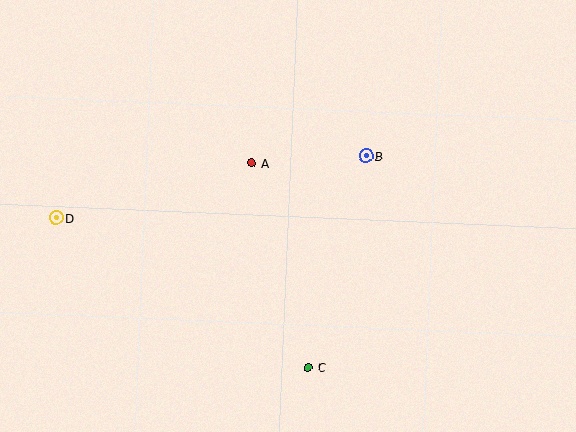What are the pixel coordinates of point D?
Point D is at (56, 218).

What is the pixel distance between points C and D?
The distance between C and D is 293 pixels.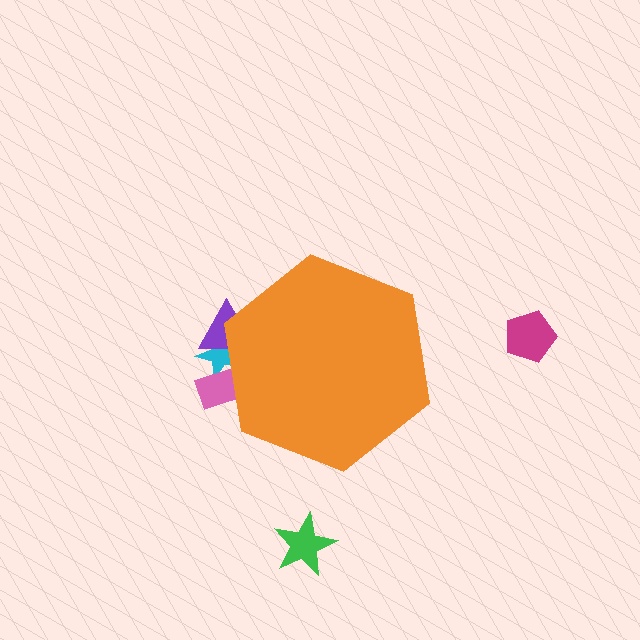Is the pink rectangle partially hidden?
Yes, the pink rectangle is partially hidden behind the orange hexagon.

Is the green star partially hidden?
No, the green star is fully visible.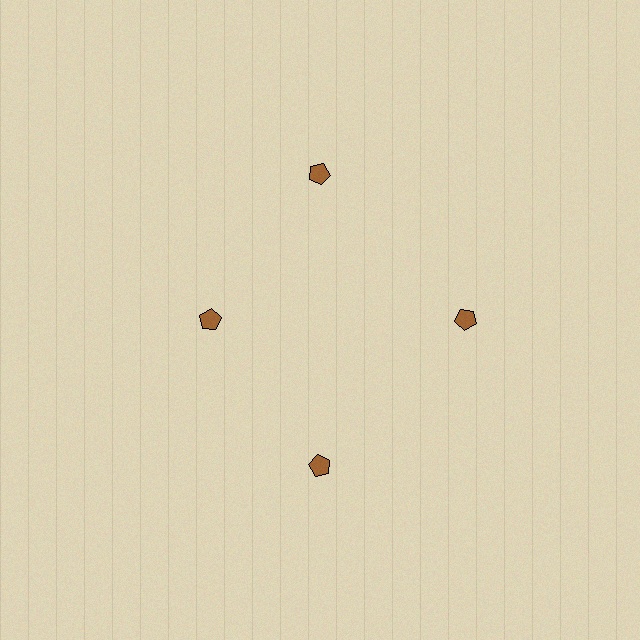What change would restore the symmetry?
The symmetry would be restored by moving it outward, back onto the ring so that all 4 pentagons sit at equal angles and equal distance from the center.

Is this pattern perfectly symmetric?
No. The 4 brown pentagons are arranged in a ring, but one element near the 9 o'clock position is pulled inward toward the center, breaking the 4-fold rotational symmetry.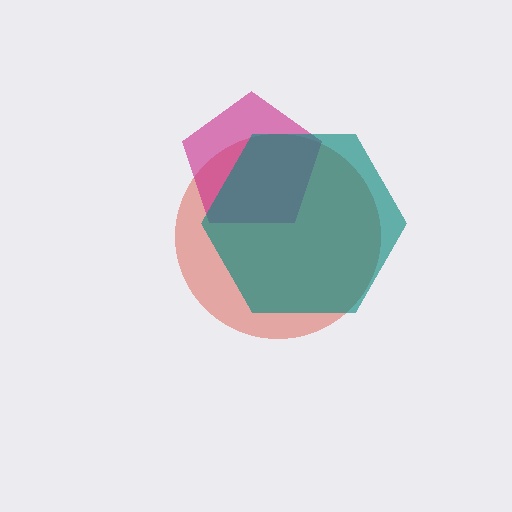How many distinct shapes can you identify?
There are 3 distinct shapes: a red circle, a magenta pentagon, a teal hexagon.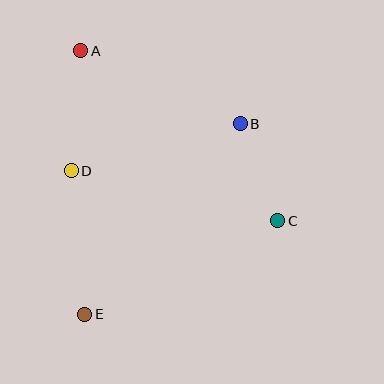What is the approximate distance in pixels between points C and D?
The distance between C and D is approximately 212 pixels.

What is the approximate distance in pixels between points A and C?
The distance between A and C is approximately 261 pixels.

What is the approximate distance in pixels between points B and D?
The distance between B and D is approximately 175 pixels.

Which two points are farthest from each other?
Points A and E are farthest from each other.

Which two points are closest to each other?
Points B and C are closest to each other.